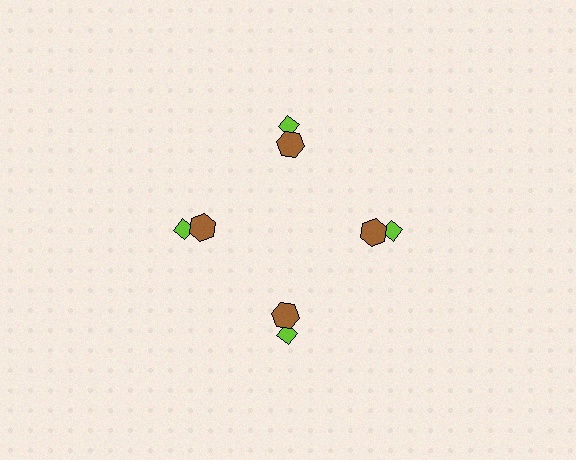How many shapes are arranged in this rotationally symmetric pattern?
There are 8 shapes, arranged in 4 groups of 2.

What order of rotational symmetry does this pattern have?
This pattern has 4-fold rotational symmetry.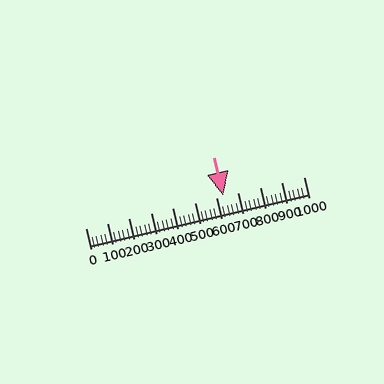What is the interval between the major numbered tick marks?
The major tick marks are spaced 100 units apart.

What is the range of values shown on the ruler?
The ruler shows values from 0 to 1000.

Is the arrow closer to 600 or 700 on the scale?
The arrow is closer to 600.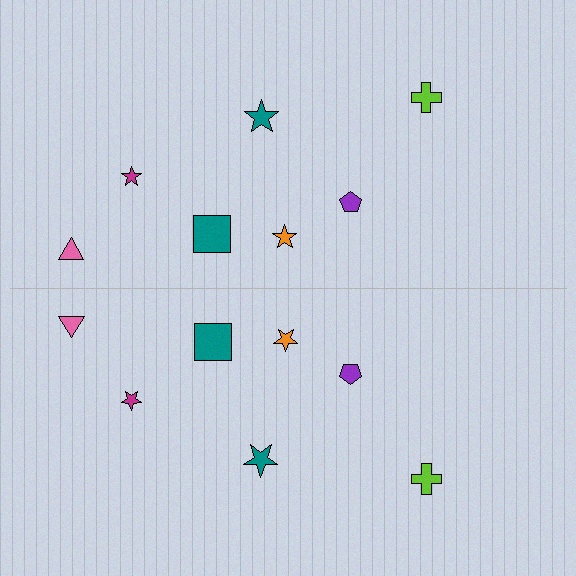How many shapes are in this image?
There are 14 shapes in this image.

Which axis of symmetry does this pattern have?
The pattern has a horizontal axis of symmetry running through the center of the image.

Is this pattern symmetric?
Yes, this pattern has bilateral (reflection) symmetry.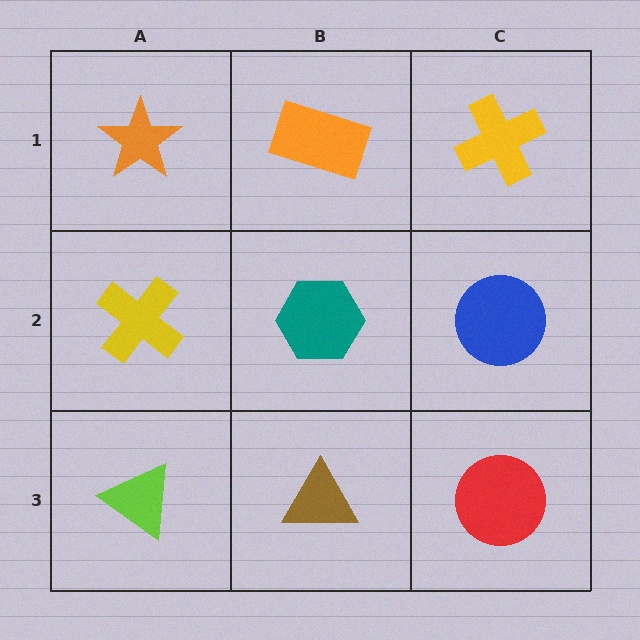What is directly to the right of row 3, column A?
A brown triangle.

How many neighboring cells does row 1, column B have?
3.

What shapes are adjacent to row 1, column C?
A blue circle (row 2, column C), an orange rectangle (row 1, column B).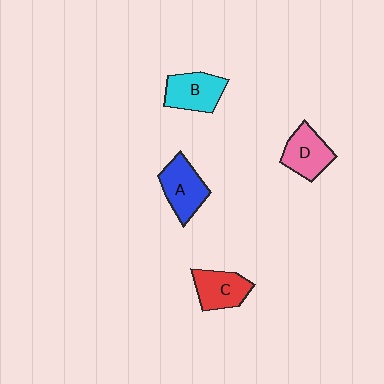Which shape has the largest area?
Shape A (blue).